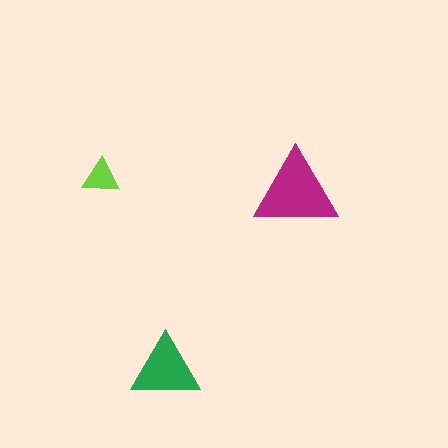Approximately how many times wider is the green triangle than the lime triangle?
About 2 times wider.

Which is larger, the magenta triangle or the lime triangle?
The magenta one.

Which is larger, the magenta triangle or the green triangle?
The magenta one.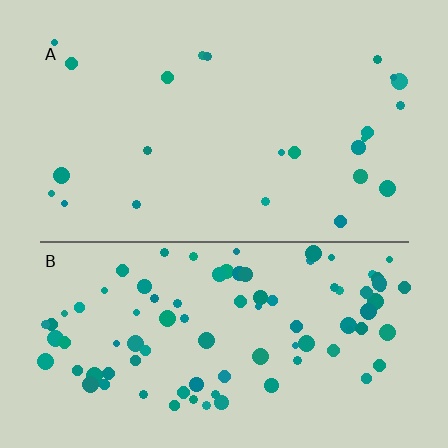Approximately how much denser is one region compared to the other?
Approximately 3.9× — region B over region A.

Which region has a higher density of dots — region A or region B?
B (the bottom).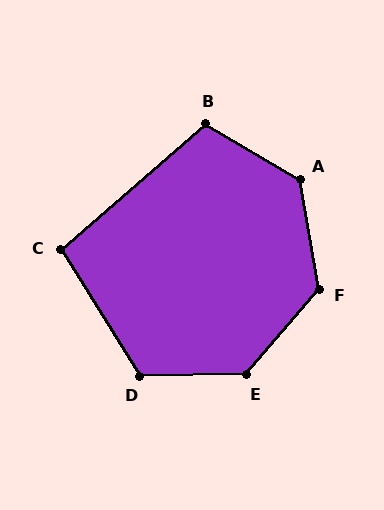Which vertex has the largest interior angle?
E, at approximately 131 degrees.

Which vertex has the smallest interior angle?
C, at approximately 99 degrees.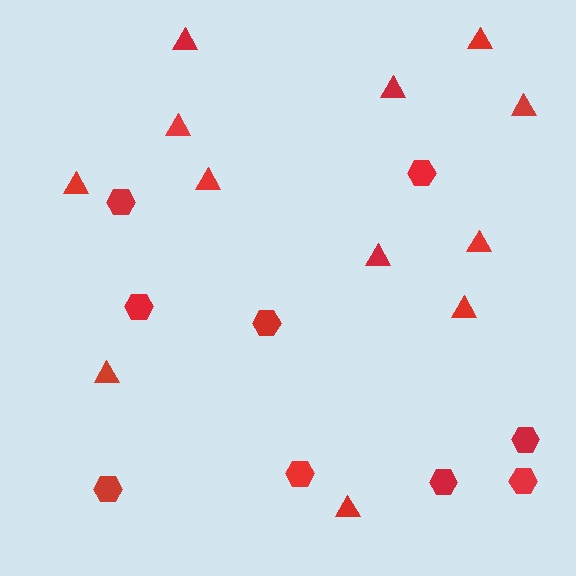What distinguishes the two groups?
There are 2 groups: one group of triangles (12) and one group of hexagons (9).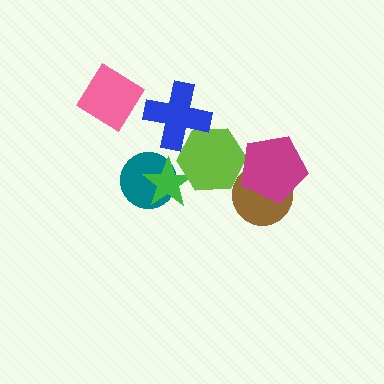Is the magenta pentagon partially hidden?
No, no other shape covers it.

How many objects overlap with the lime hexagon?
3 objects overlap with the lime hexagon.